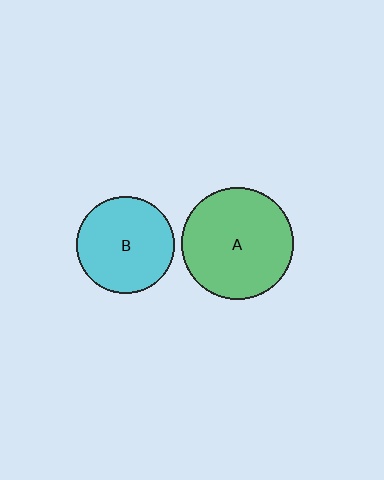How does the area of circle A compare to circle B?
Approximately 1.3 times.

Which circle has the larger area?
Circle A (green).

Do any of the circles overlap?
No, none of the circles overlap.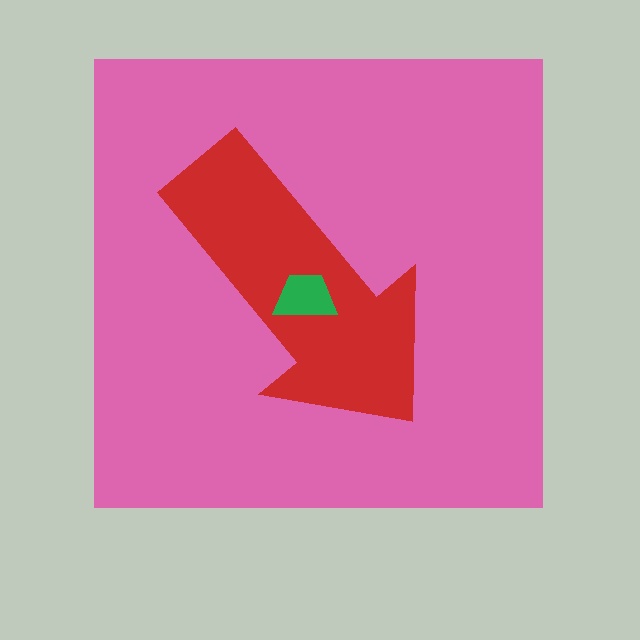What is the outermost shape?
The pink square.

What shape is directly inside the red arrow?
The green trapezoid.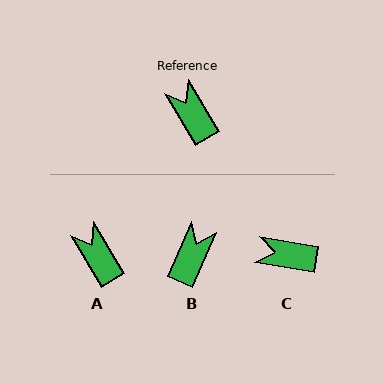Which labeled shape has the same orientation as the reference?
A.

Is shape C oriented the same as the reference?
No, it is off by about 50 degrees.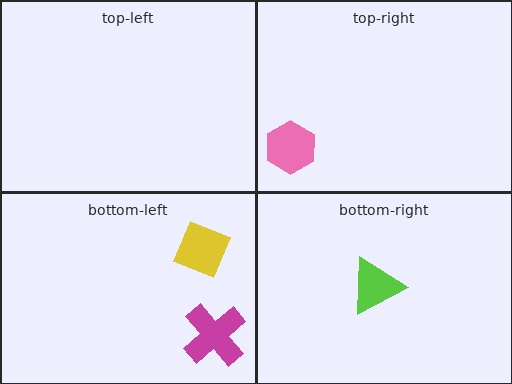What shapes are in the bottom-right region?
The lime triangle.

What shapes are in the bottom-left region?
The yellow square, the magenta cross.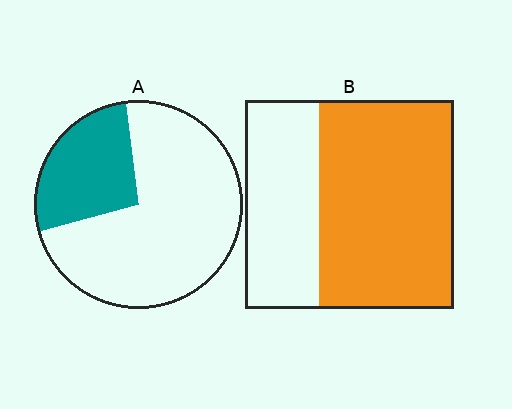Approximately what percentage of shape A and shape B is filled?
A is approximately 25% and B is approximately 65%.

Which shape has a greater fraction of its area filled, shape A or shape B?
Shape B.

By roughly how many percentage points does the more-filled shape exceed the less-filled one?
By roughly 35 percentage points (B over A).